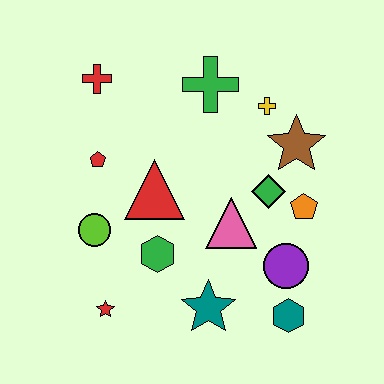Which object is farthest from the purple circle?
The red cross is farthest from the purple circle.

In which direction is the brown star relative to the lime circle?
The brown star is to the right of the lime circle.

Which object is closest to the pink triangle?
The green diamond is closest to the pink triangle.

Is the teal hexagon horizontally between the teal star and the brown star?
Yes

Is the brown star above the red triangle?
Yes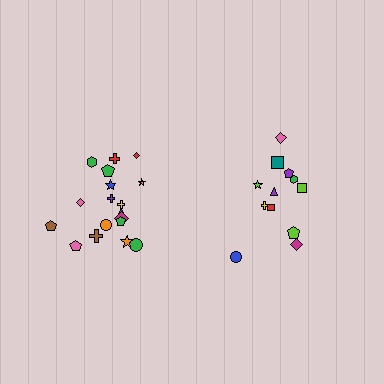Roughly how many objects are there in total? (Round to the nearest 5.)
Roughly 30 objects in total.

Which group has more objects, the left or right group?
The left group.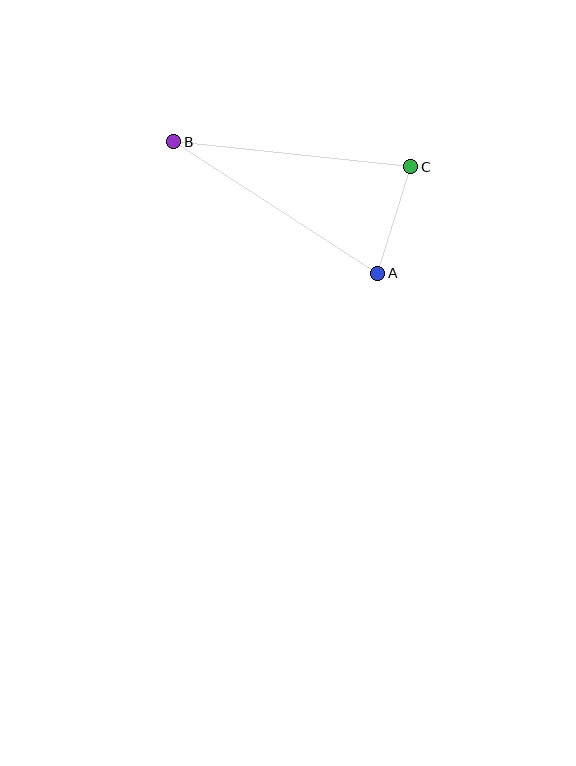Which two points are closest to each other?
Points A and C are closest to each other.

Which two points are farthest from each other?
Points A and B are farthest from each other.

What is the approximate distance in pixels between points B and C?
The distance between B and C is approximately 238 pixels.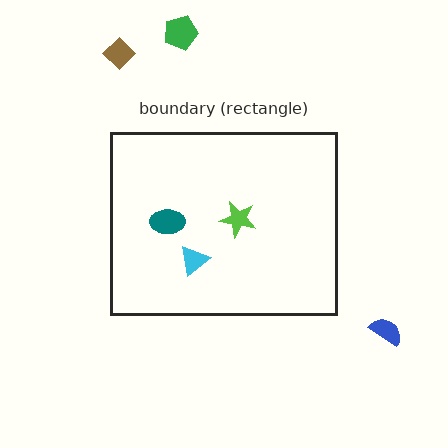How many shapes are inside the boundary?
3 inside, 3 outside.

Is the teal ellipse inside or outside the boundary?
Inside.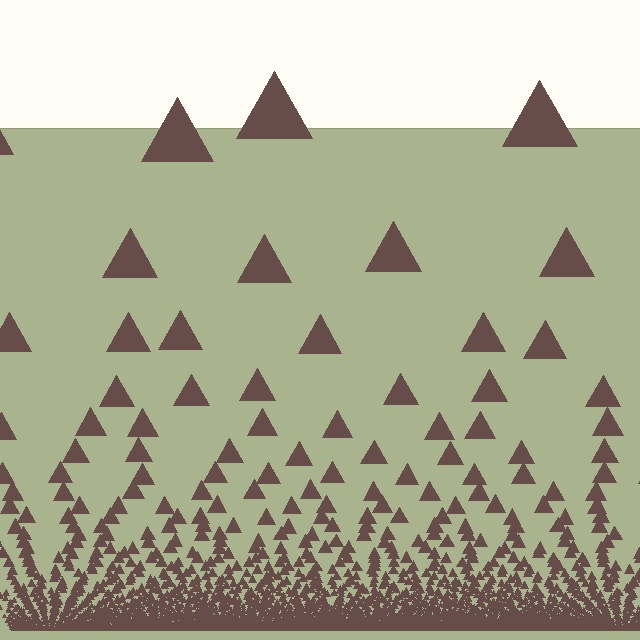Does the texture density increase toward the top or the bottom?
Density increases toward the bottom.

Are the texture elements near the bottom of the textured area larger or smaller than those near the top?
Smaller. The gradient is inverted — elements near the bottom are smaller and denser.